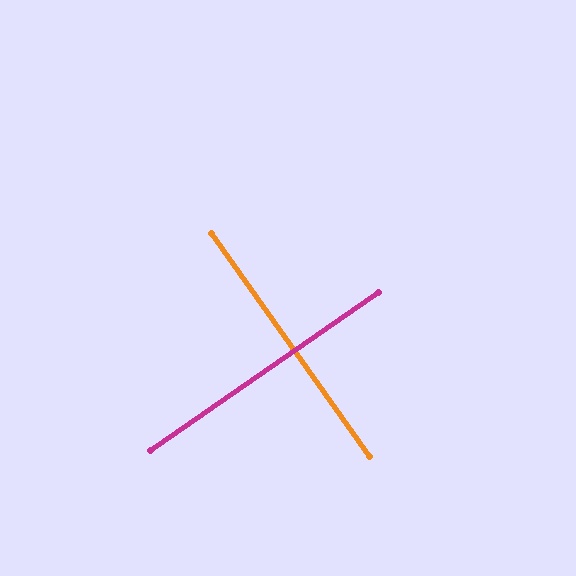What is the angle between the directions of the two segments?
Approximately 89 degrees.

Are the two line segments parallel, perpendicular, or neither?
Perpendicular — they meet at approximately 89°.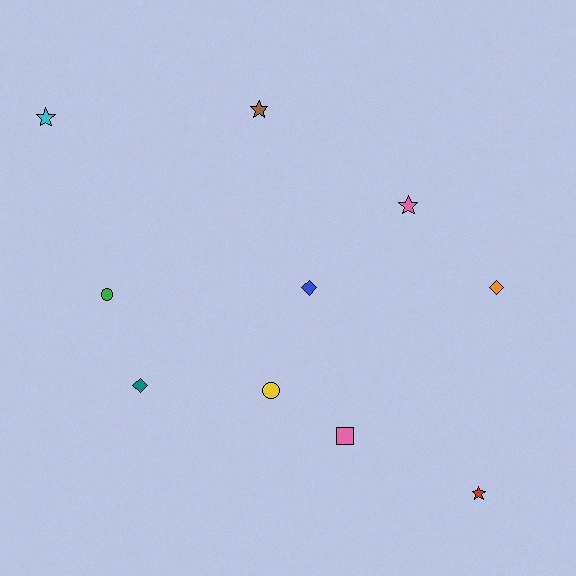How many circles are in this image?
There are 2 circles.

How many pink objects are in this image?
There are 2 pink objects.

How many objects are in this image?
There are 10 objects.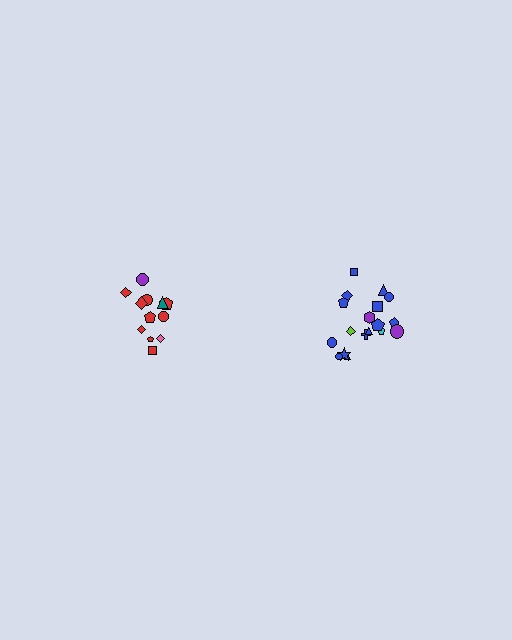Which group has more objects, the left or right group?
The right group.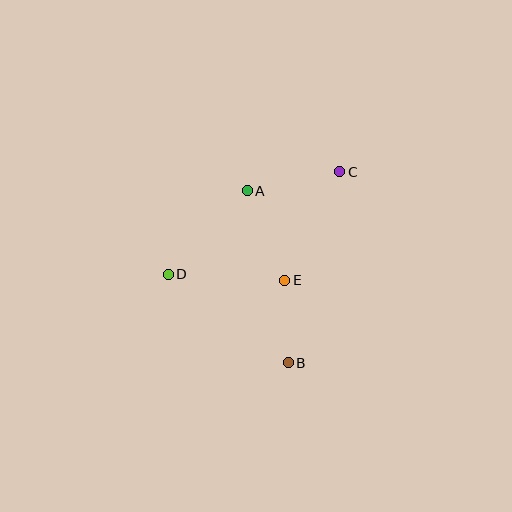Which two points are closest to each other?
Points B and E are closest to each other.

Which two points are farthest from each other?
Points C and D are farthest from each other.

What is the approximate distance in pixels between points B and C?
The distance between B and C is approximately 198 pixels.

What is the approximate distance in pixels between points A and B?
The distance between A and B is approximately 177 pixels.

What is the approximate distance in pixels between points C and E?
The distance between C and E is approximately 122 pixels.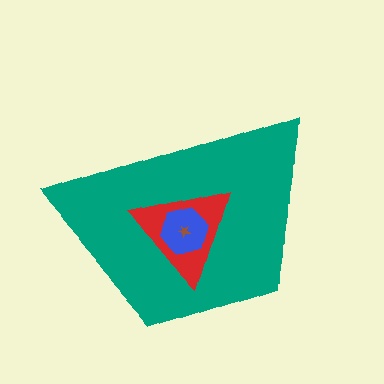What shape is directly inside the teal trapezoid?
The red triangle.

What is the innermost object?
The brown star.